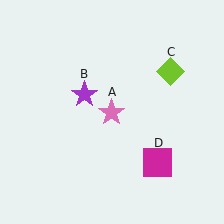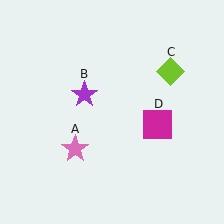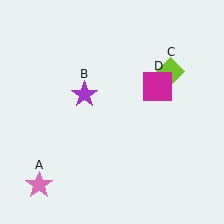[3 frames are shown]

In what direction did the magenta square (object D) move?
The magenta square (object D) moved up.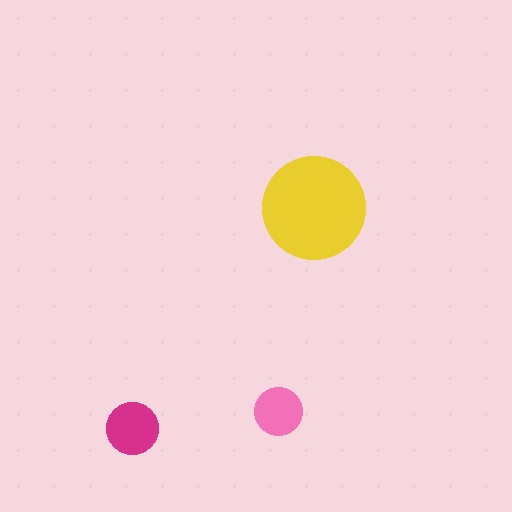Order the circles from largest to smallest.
the yellow one, the magenta one, the pink one.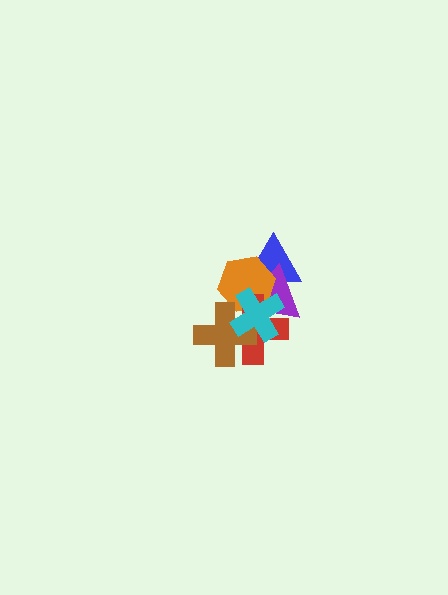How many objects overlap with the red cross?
4 objects overlap with the red cross.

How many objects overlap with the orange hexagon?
5 objects overlap with the orange hexagon.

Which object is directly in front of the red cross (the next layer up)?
The brown cross is directly in front of the red cross.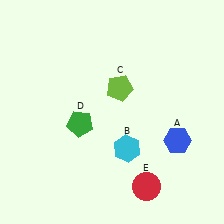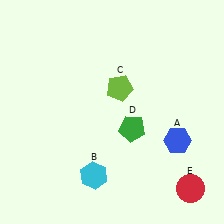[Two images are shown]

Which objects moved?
The objects that moved are: the cyan hexagon (B), the green pentagon (D), the red circle (E).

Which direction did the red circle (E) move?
The red circle (E) moved right.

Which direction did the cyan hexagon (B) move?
The cyan hexagon (B) moved left.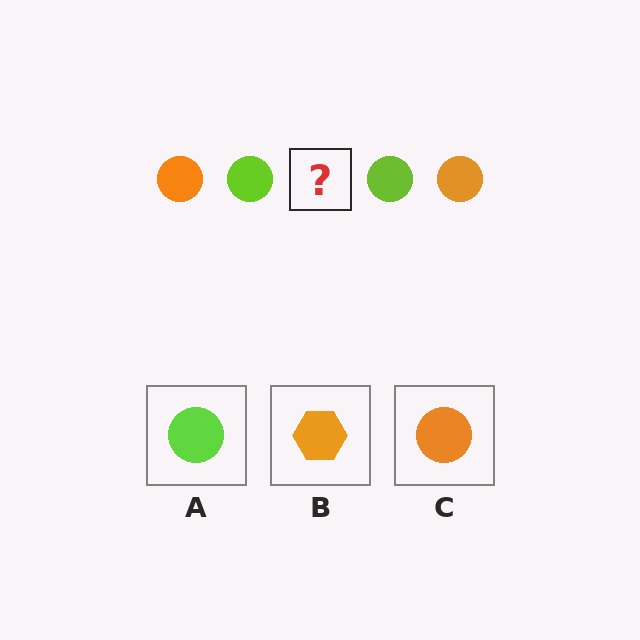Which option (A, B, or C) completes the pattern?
C.